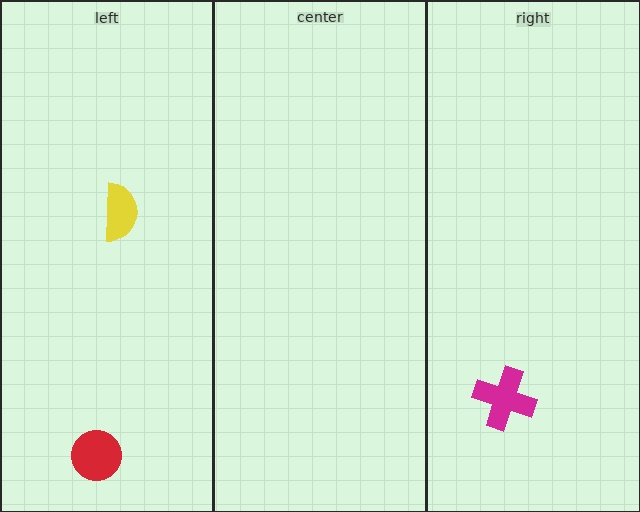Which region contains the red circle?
The left region.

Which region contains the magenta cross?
The right region.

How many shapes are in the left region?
2.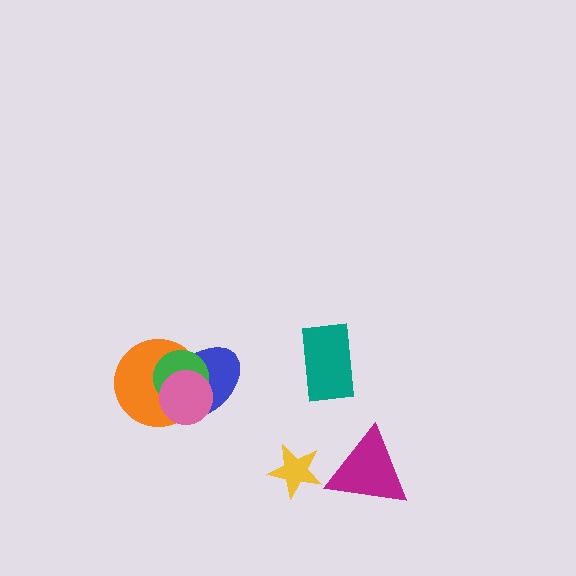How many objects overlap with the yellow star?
0 objects overlap with the yellow star.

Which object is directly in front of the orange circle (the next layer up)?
The blue ellipse is directly in front of the orange circle.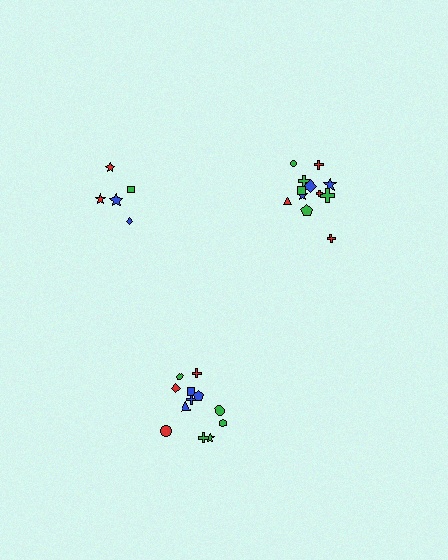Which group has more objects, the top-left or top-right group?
The top-right group.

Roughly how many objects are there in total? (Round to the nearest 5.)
Roughly 30 objects in total.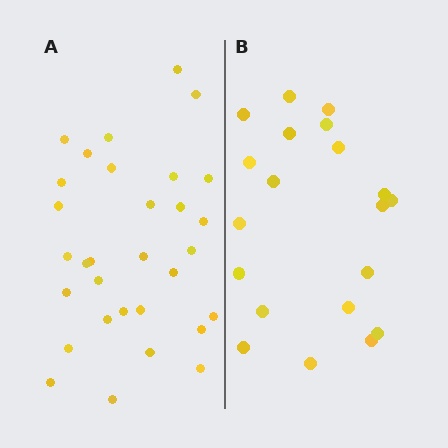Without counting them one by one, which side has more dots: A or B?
Region A (the left region) has more dots.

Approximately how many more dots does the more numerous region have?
Region A has roughly 12 or so more dots than region B.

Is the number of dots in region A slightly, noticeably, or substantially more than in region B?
Region A has substantially more. The ratio is roughly 1.6 to 1.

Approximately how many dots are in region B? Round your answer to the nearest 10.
About 20 dots.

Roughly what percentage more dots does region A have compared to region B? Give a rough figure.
About 55% more.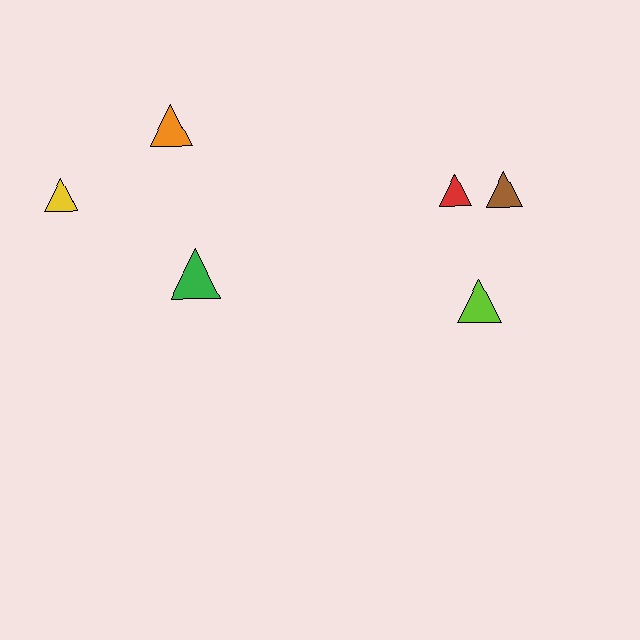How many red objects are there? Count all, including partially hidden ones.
There is 1 red object.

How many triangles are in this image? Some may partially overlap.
There are 6 triangles.